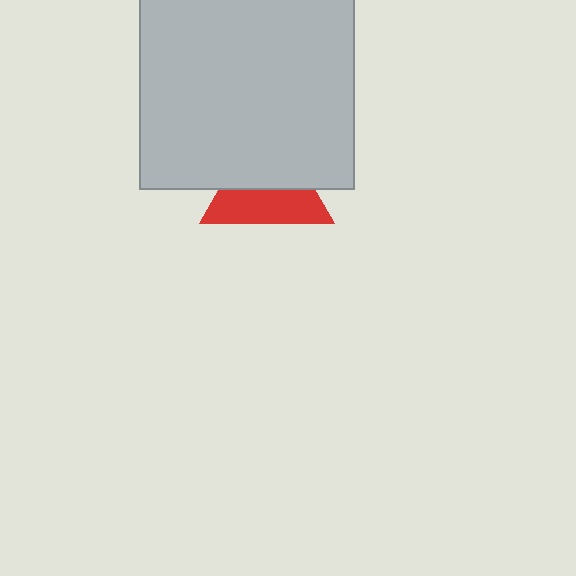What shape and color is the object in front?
The object in front is a light gray square.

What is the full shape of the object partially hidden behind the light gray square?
The partially hidden object is a red triangle.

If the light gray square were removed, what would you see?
You would see the complete red triangle.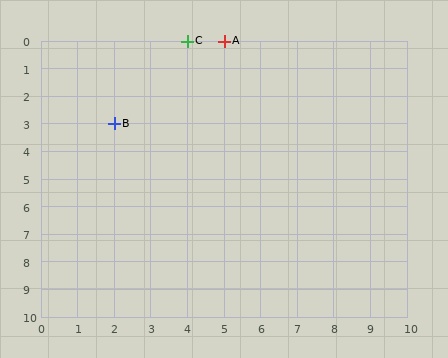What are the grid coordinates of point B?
Point B is at grid coordinates (2, 3).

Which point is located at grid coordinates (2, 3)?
Point B is at (2, 3).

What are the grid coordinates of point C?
Point C is at grid coordinates (4, 0).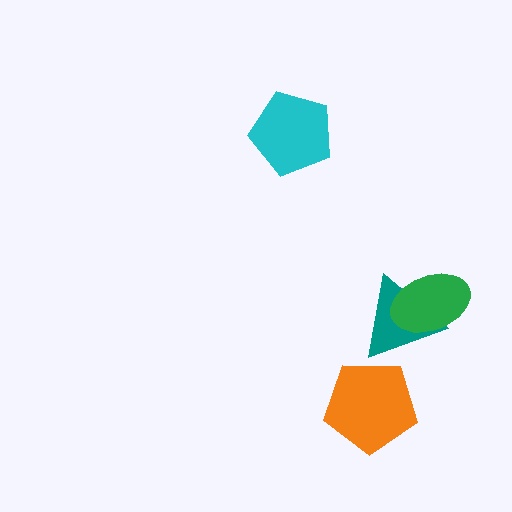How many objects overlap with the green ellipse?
1 object overlaps with the green ellipse.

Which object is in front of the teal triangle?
The green ellipse is in front of the teal triangle.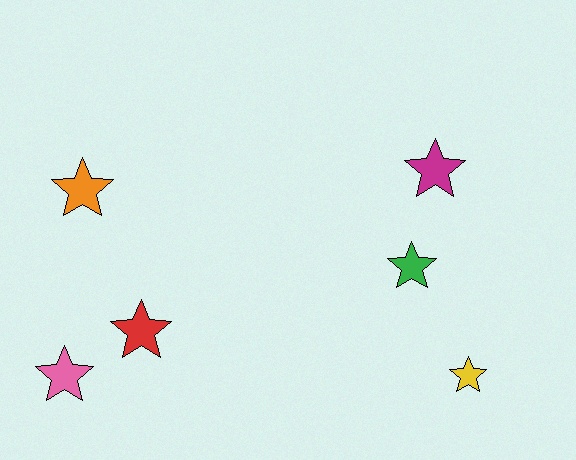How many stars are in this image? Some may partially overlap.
There are 6 stars.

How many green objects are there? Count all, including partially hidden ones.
There is 1 green object.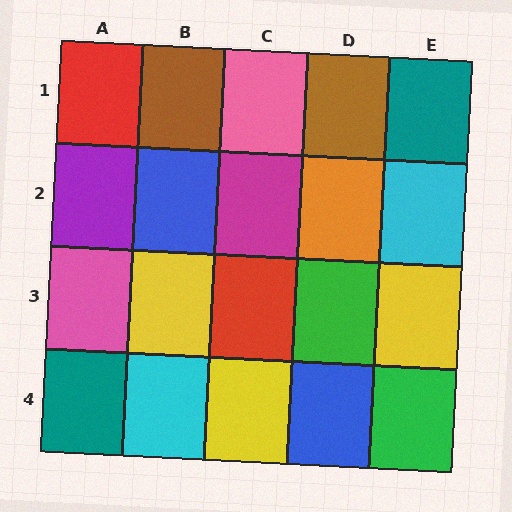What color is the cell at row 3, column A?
Pink.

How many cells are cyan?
2 cells are cyan.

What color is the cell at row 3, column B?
Yellow.